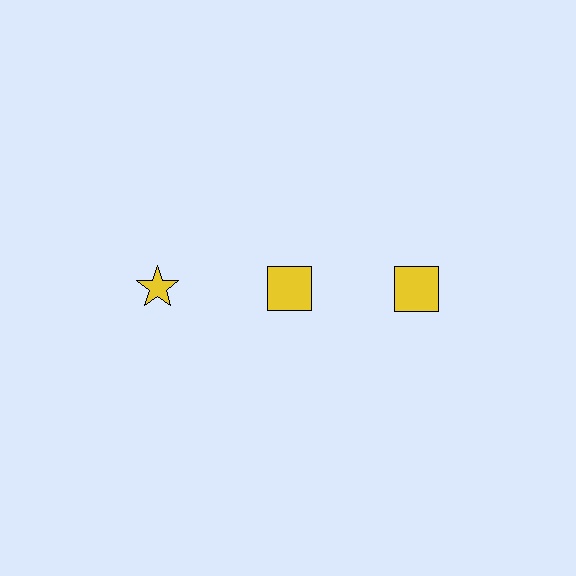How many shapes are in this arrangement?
There are 3 shapes arranged in a grid pattern.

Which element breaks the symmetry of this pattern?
The yellow star in the top row, leftmost column breaks the symmetry. All other shapes are yellow squares.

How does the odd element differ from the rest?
It has a different shape: star instead of square.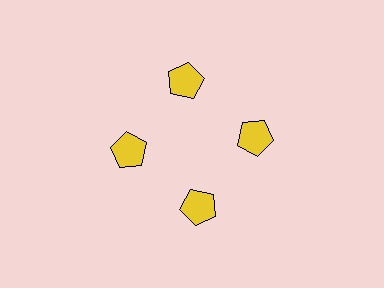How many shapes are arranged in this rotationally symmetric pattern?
There are 4 shapes, arranged in 4 groups of 1.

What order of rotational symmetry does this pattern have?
This pattern has 4-fold rotational symmetry.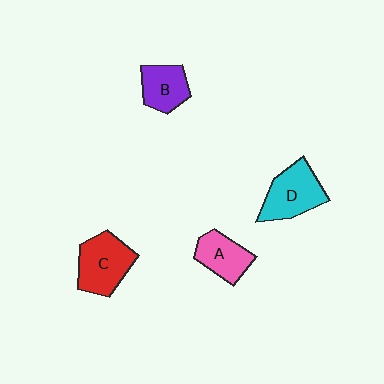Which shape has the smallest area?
Shape B (purple).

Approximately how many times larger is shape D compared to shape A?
Approximately 1.3 times.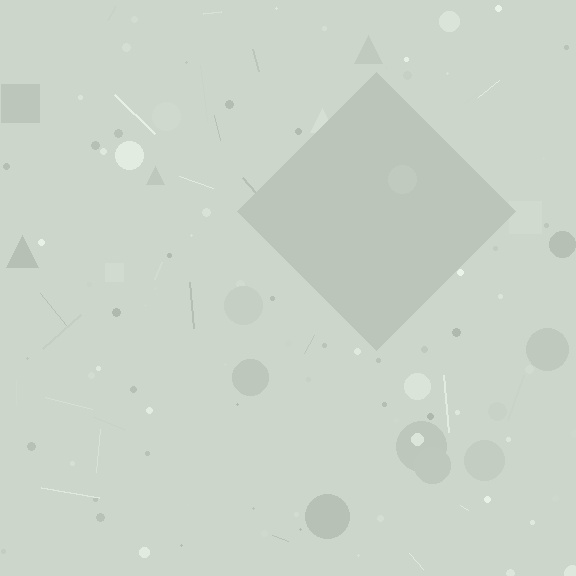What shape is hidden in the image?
A diamond is hidden in the image.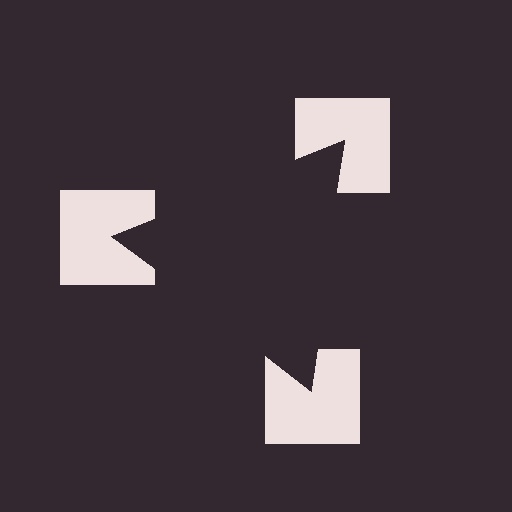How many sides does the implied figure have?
3 sides.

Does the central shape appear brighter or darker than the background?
It typically appears slightly darker than the background, even though no actual brightness change is drawn.